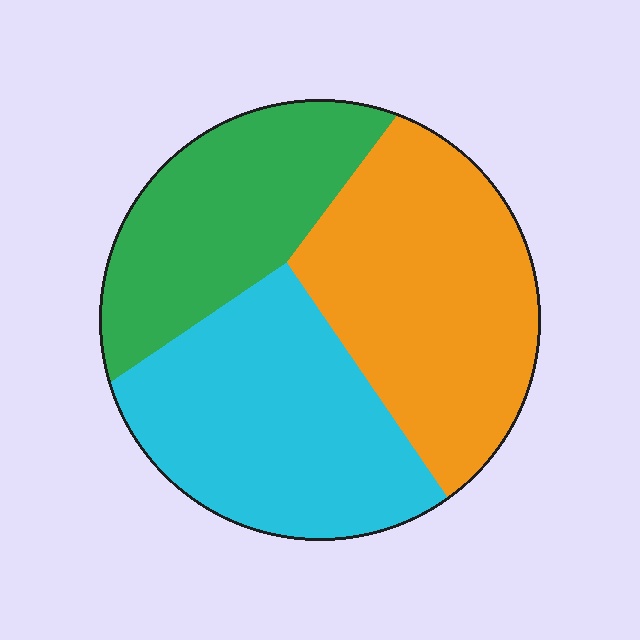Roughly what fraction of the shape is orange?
Orange covers roughly 40% of the shape.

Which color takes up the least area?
Green, at roughly 25%.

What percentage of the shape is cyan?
Cyan takes up about one third (1/3) of the shape.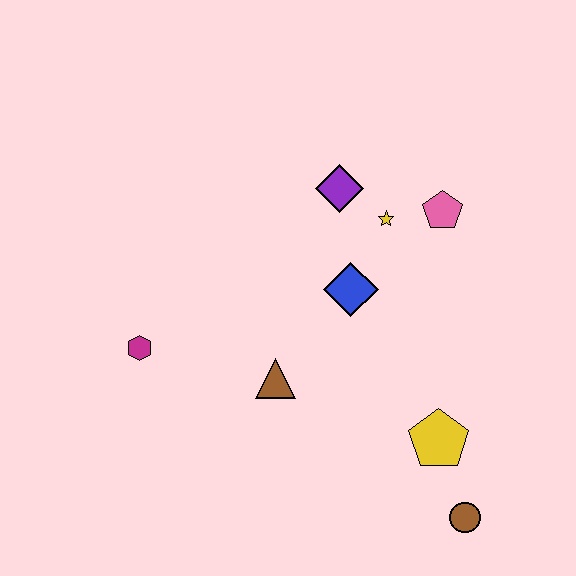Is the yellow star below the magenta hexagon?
No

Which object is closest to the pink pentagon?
The yellow star is closest to the pink pentagon.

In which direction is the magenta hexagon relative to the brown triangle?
The magenta hexagon is to the left of the brown triangle.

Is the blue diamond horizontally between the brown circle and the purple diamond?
Yes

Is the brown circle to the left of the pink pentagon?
No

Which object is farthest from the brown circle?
The magenta hexagon is farthest from the brown circle.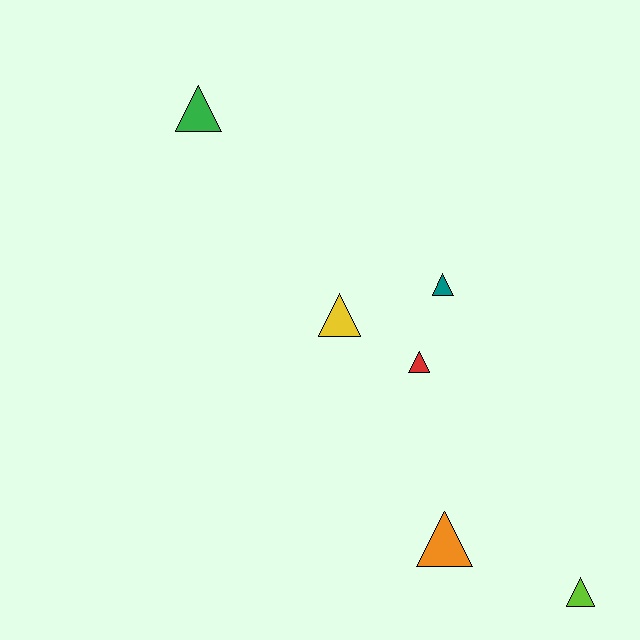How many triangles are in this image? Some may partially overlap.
There are 6 triangles.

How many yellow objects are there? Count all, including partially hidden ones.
There is 1 yellow object.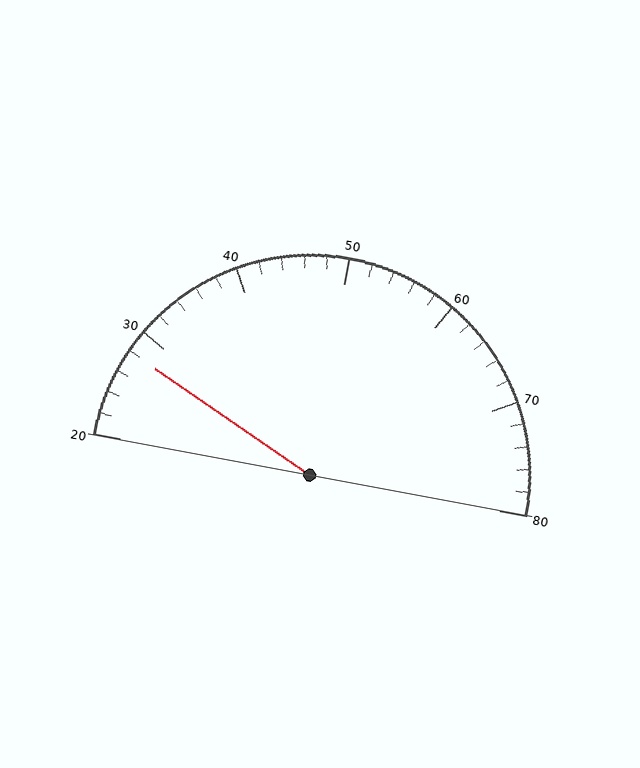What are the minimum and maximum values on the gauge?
The gauge ranges from 20 to 80.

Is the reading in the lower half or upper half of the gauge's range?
The reading is in the lower half of the range (20 to 80).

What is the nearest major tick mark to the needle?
The nearest major tick mark is 30.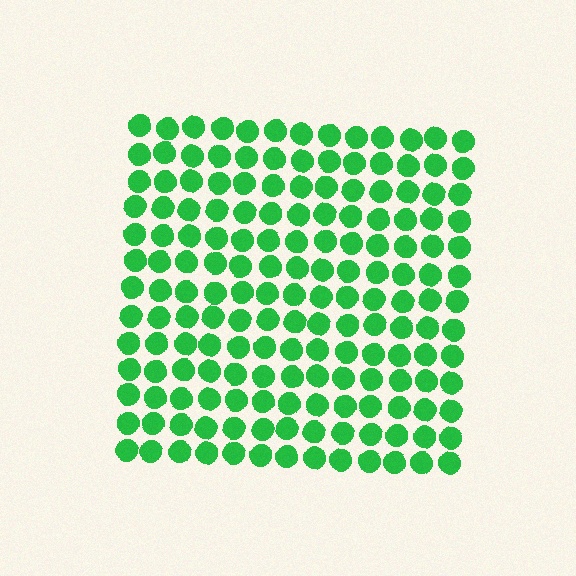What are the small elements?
The small elements are circles.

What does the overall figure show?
The overall figure shows a square.